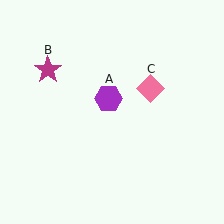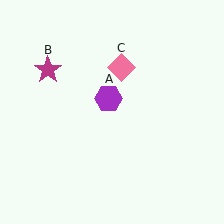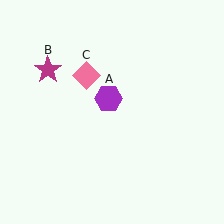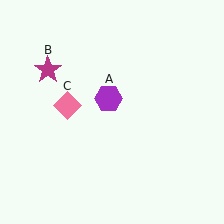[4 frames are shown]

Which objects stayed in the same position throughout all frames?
Purple hexagon (object A) and magenta star (object B) remained stationary.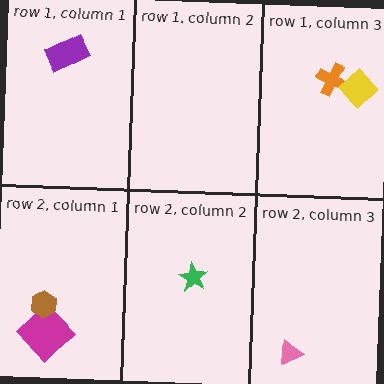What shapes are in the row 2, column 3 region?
The pink triangle.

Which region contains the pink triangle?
The row 2, column 3 region.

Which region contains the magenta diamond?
The row 2, column 1 region.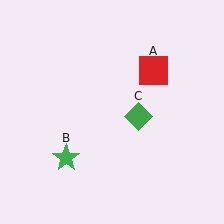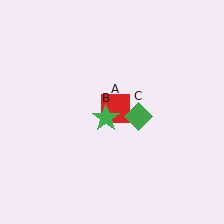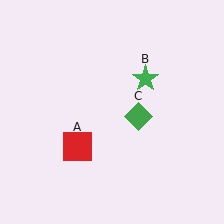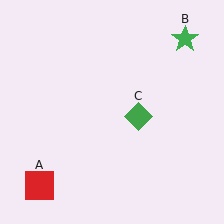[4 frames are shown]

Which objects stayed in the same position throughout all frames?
Green diamond (object C) remained stationary.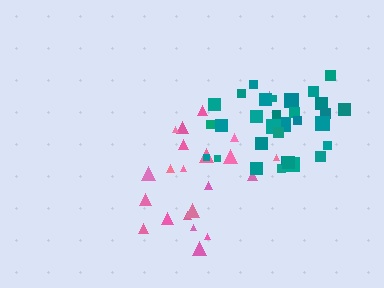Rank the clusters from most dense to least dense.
teal, pink.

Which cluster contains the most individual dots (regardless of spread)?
Teal (32).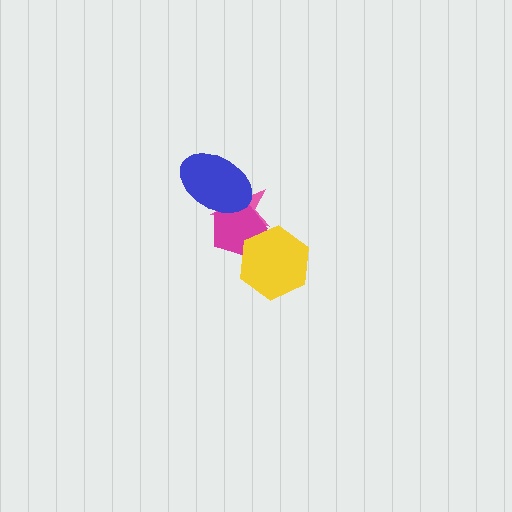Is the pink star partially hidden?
Yes, it is partially covered by another shape.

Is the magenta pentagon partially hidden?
Yes, it is partially covered by another shape.